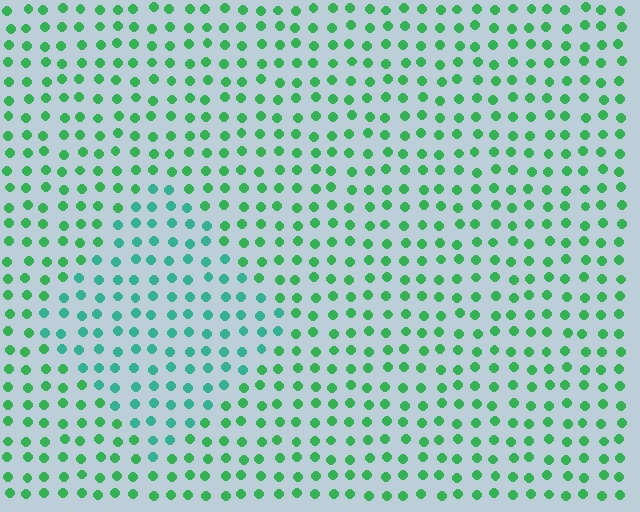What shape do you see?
I see a diamond.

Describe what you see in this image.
The image is filled with small green elements in a uniform arrangement. A diamond-shaped region is visible where the elements are tinted to a slightly different hue, forming a subtle color boundary.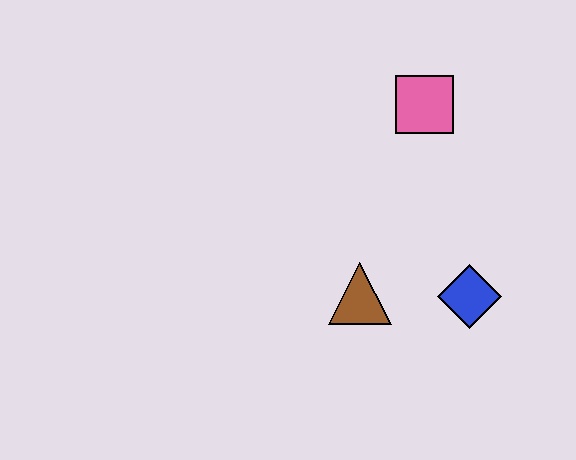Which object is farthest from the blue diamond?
The pink square is farthest from the blue diamond.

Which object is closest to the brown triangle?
The blue diamond is closest to the brown triangle.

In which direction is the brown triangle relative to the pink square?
The brown triangle is below the pink square.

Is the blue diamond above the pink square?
No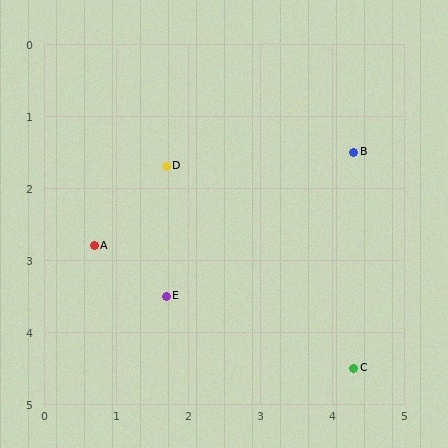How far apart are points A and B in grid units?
Points A and B are about 3.8 grid units apart.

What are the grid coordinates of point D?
Point D is at approximately (1.7, 1.7).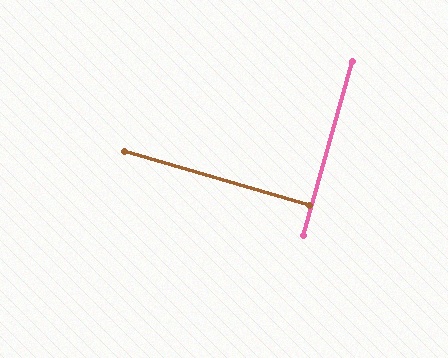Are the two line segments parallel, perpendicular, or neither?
Perpendicular — they meet at approximately 89°.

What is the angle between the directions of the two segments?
Approximately 89 degrees.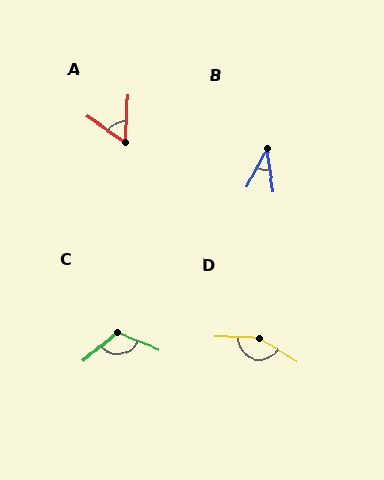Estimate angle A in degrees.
Approximately 58 degrees.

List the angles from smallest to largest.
B (35°), A (58°), C (118°), D (150°).